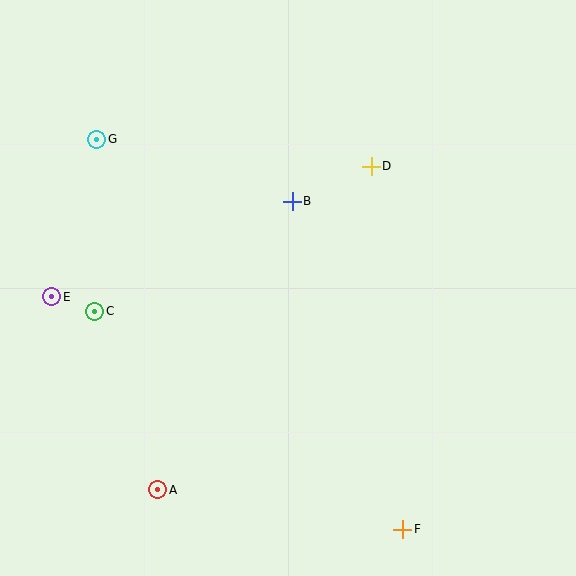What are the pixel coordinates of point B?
Point B is at (292, 201).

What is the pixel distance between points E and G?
The distance between E and G is 164 pixels.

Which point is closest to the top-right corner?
Point D is closest to the top-right corner.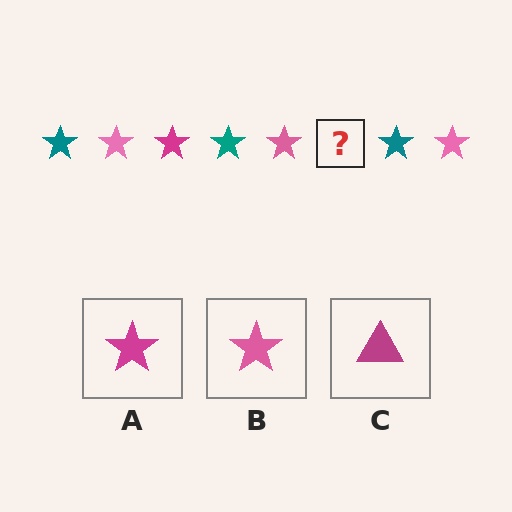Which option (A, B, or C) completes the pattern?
A.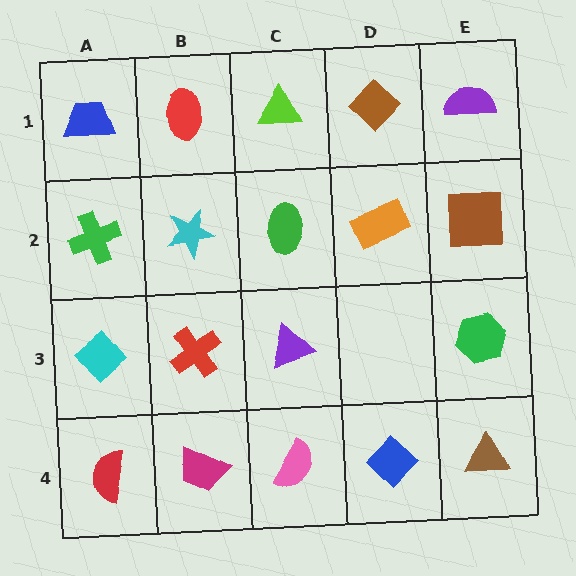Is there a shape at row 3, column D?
No, that cell is empty.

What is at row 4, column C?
A pink semicircle.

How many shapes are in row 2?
5 shapes.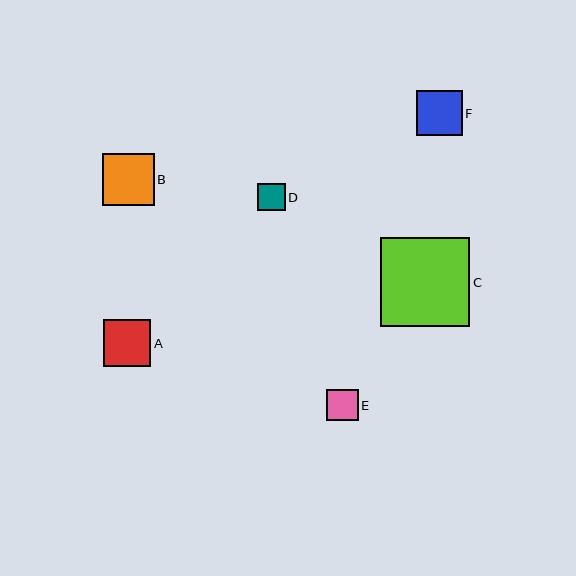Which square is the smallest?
Square D is the smallest with a size of approximately 27 pixels.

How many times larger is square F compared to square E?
Square F is approximately 1.4 times the size of square E.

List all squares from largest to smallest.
From largest to smallest: C, B, A, F, E, D.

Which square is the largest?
Square C is the largest with a size of approximately 89 pixels.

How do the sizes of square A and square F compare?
Square A and square F are approximately the same size.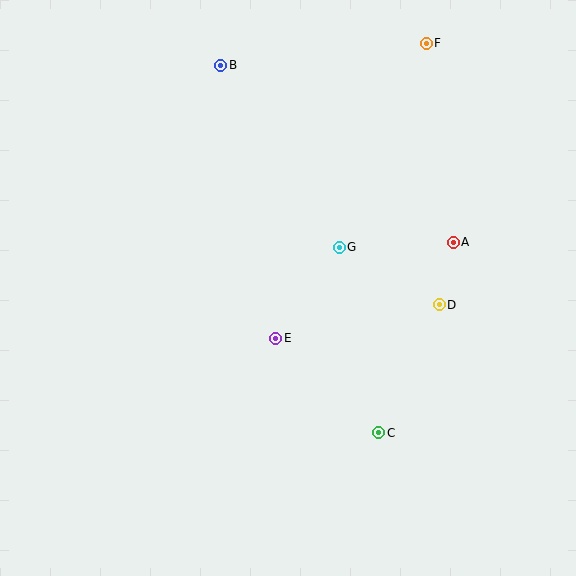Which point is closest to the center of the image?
Point E at (276, 338) is closest to the center.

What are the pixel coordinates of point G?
Point G is at (339, 247).